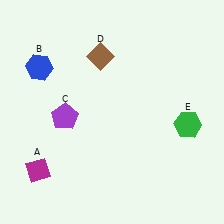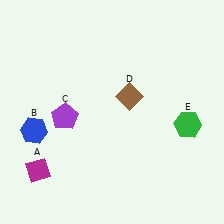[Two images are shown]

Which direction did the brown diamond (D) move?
The brown diamond (D) moved down.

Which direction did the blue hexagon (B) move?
The blue hexagon (B) moved down.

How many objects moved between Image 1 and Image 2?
2 objects moved between the two images.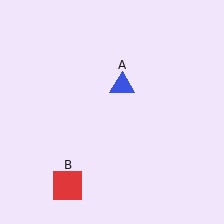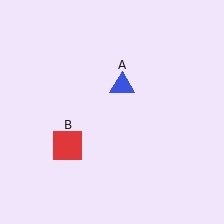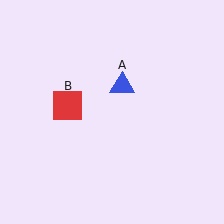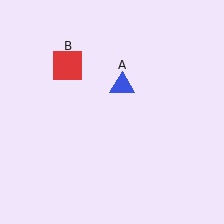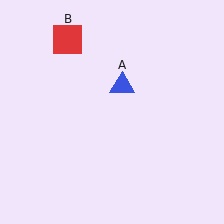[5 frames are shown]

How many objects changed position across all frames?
1 object changed position: red square (object B).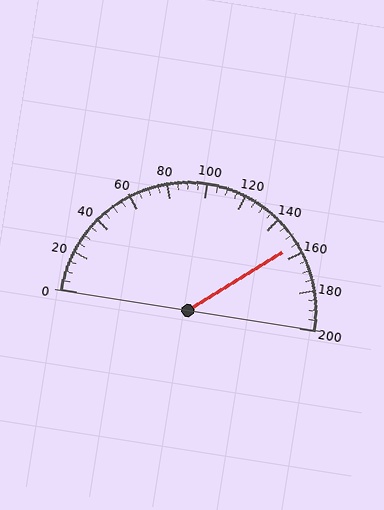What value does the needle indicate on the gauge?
The needle indicates approximately 155.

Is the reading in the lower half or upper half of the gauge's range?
The reading is in the upper half of the range (0 to 200).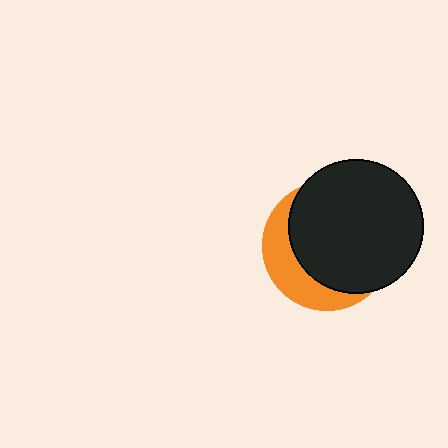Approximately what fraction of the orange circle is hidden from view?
Roughly 70% of the orange circle is hidden behind the black circle.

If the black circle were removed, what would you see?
You would see the complete orange circle.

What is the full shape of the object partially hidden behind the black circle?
The partially hidden object is an orange circle.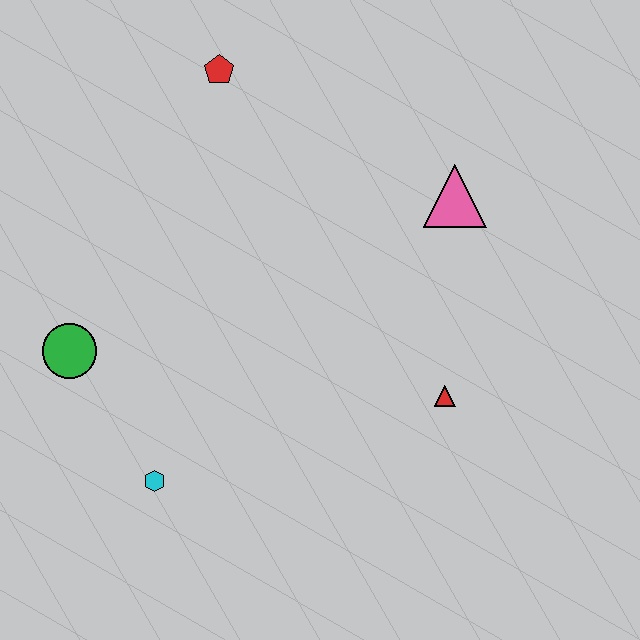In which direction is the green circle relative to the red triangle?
The green circle is to the left of the red triangle.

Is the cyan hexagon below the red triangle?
Yes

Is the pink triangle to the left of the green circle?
No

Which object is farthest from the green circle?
The pink triangle is farthest from the green circle.